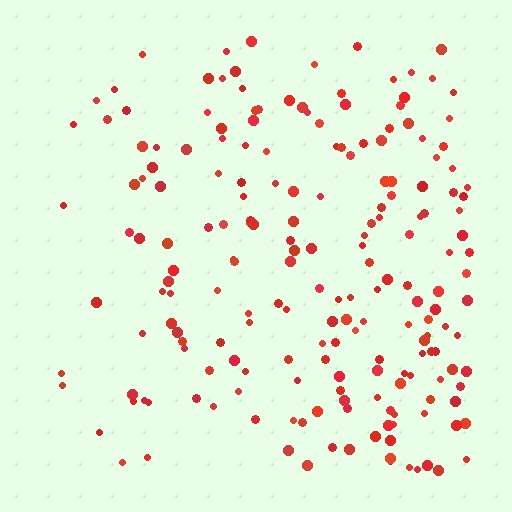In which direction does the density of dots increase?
From left to right, with the right side densest.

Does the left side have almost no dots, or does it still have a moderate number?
Still a moderate number, just noticeably fewer than the right.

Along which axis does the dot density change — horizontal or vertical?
Horizontal.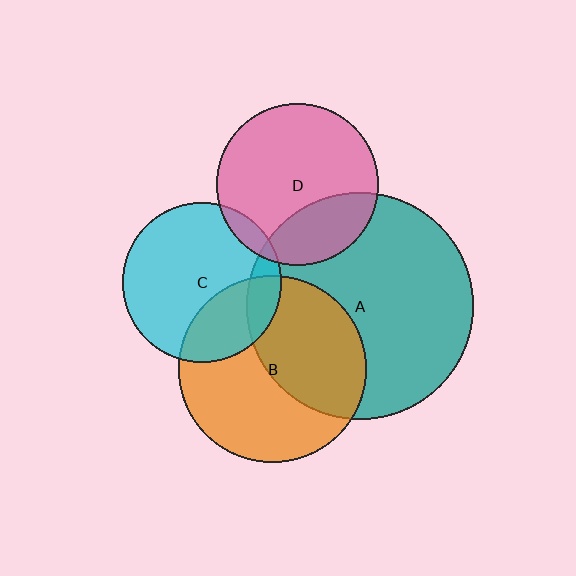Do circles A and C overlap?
Yes.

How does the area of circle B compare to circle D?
Approximately 1.3 times.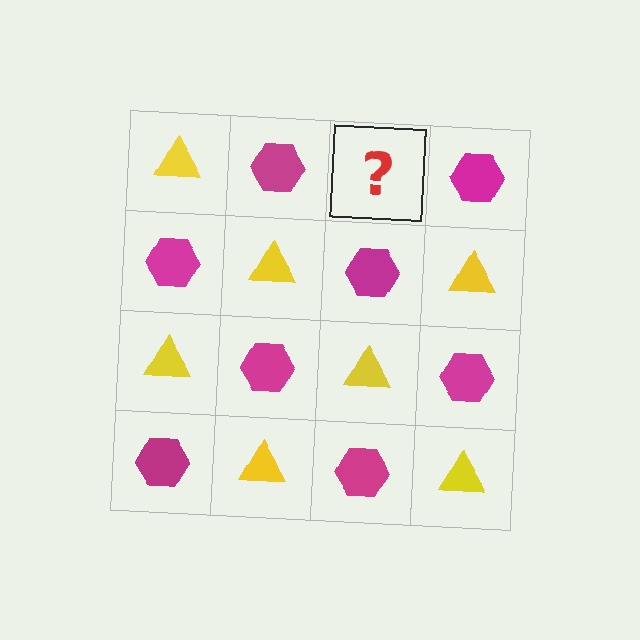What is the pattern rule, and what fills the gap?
The rule is that it alternates yellow triangle and magenta hexagon in a checkerboard pattern. The gap should be filled with a yellow triangle.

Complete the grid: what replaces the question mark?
The question mark should be replaced with a yellow triangle.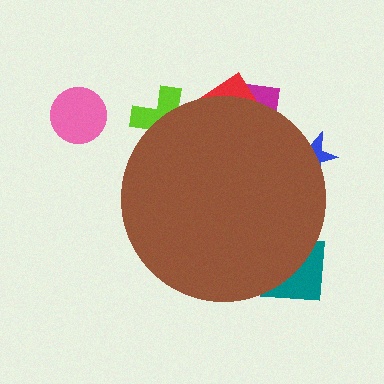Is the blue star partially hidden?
Yes, the blue star is partially hidden behind the brown circle.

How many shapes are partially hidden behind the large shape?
5 shapes are partially hidden.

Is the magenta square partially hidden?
Yes, the magenta square is partially hidden behind the brown circle.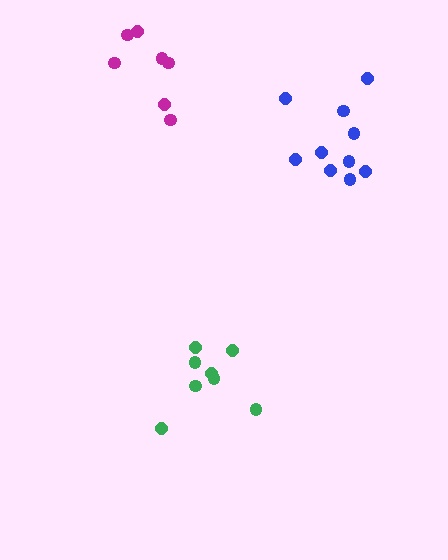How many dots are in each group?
Group 1: 7 dots, Group 2: 8 dots, Group 3: 10 dots (25 total).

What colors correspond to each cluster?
The clusters are colored: magenta, green, blue.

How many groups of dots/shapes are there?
There are 3 groups.